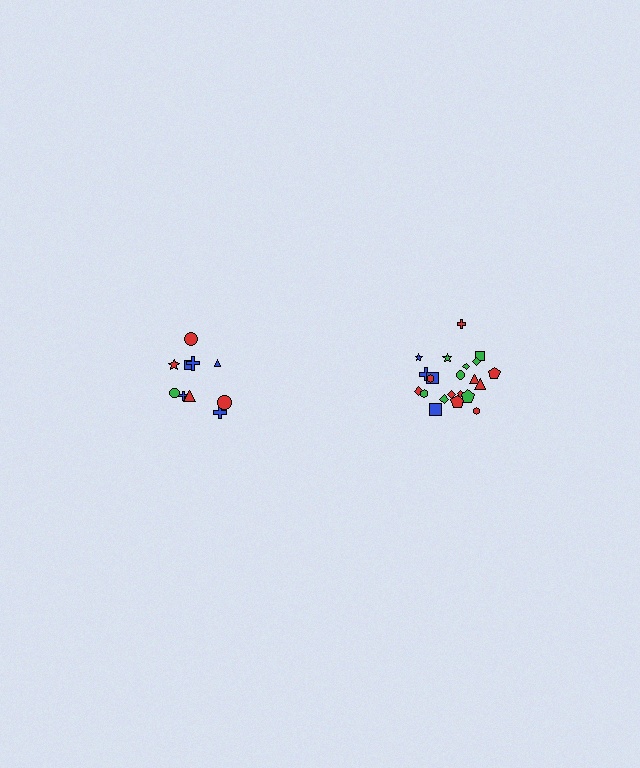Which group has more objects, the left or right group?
The right group.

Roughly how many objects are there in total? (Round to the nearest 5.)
Roughly 30 objects in total.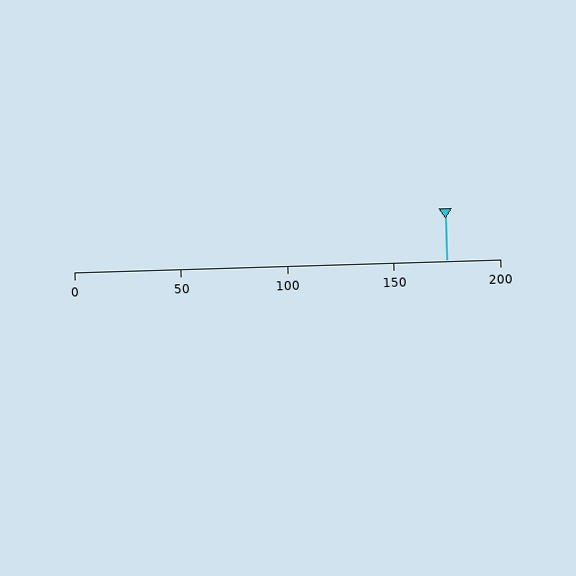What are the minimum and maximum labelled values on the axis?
The axis runs from 0 to 200.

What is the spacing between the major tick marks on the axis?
The major ticks are spaced 50 apart.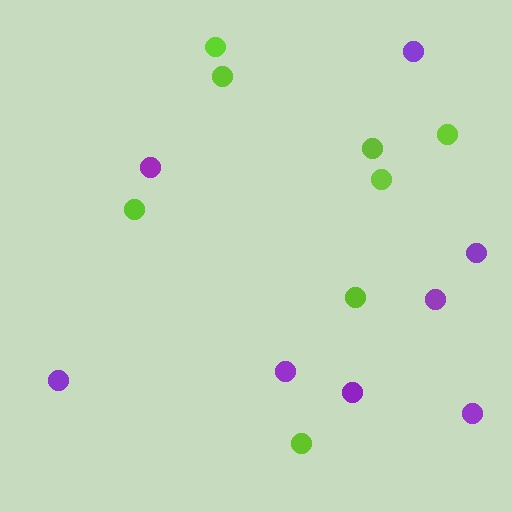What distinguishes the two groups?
There are 2 groups: one group of purple circles (8) and one group of lime circles (8).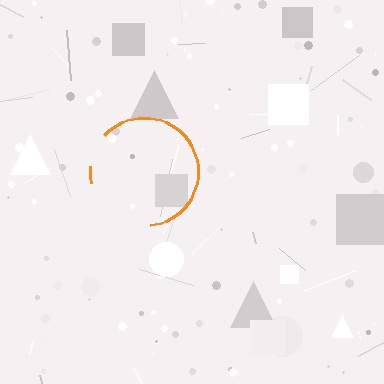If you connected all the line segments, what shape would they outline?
They would outline a circle.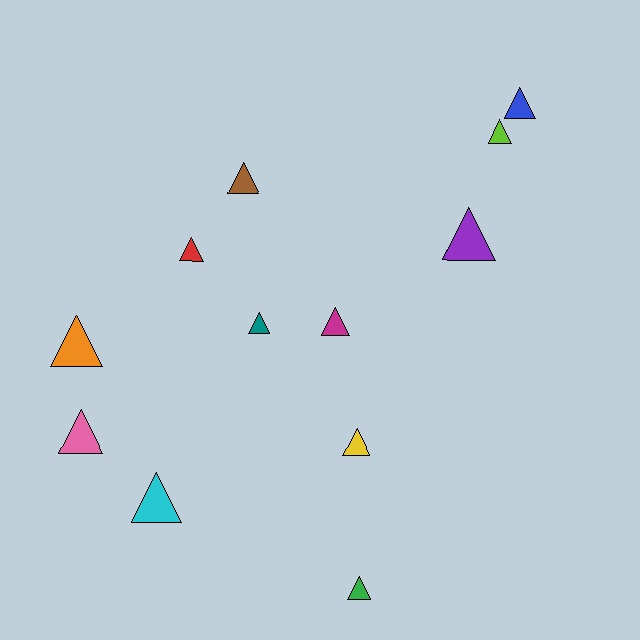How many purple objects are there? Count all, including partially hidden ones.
There is 1 purple object.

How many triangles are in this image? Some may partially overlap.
There are 12 triangles.